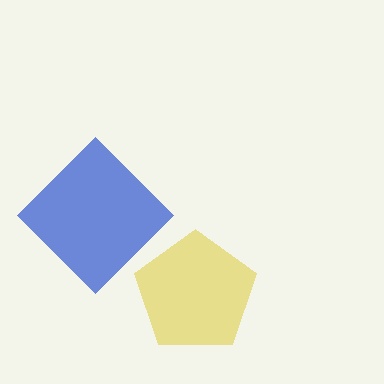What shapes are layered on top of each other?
The layered shapes are: a yellow pentagon, a blue diamond.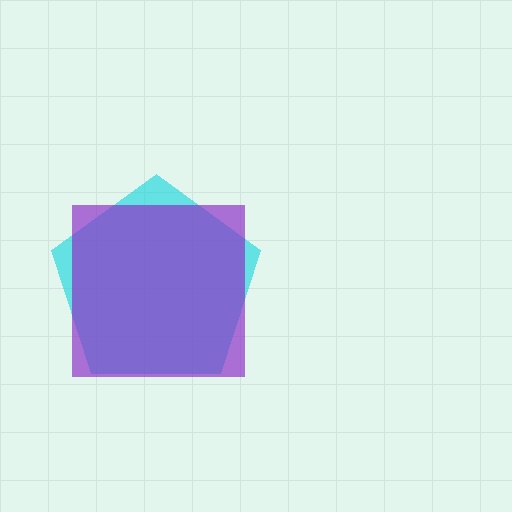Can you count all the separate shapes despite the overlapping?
Yes, there are 2 separate shapes.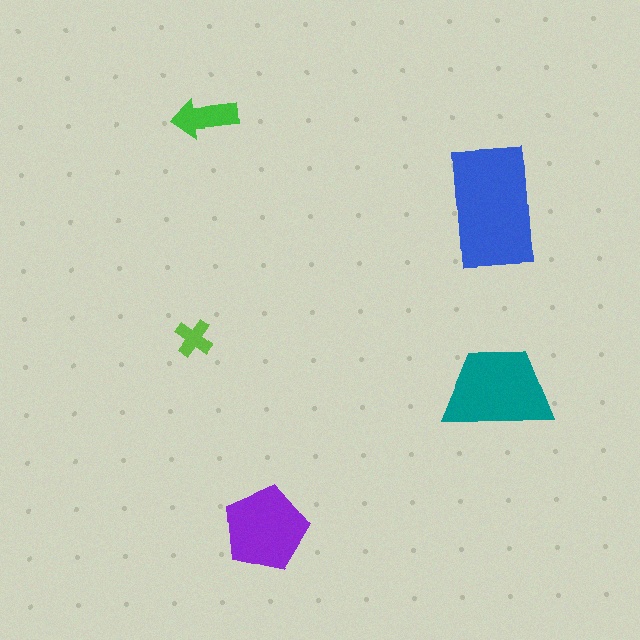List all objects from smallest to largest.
The lime cross, the green arrow, the purple pentagon, the teal trapezoid, the blue rectangle.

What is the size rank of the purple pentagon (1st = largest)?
3rd.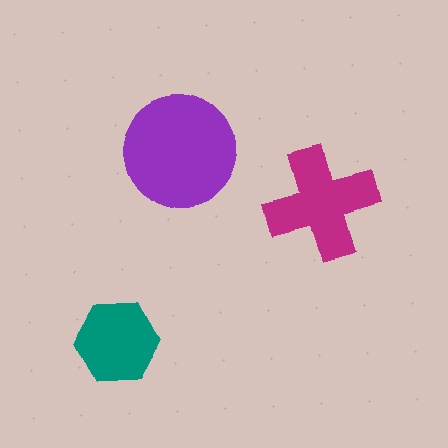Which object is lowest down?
The teal hexagon is bottommost.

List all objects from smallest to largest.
The teal hexagon, the magenta cross, the purple circle.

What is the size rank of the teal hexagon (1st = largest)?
3rd.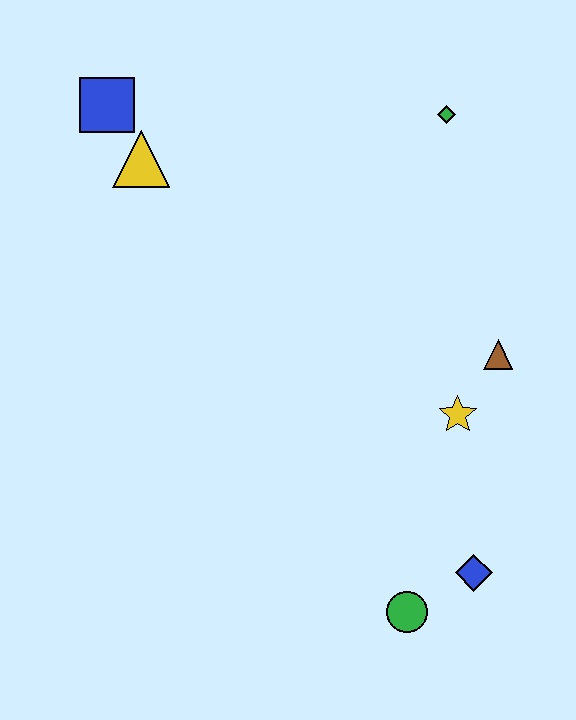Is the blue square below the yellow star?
No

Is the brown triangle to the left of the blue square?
No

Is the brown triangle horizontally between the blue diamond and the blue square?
No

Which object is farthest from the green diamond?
The green circle is farthest from the green diamond.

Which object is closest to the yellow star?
The brown triangle is closest to the yellow star.